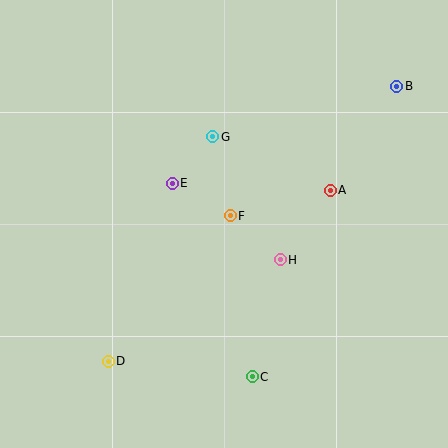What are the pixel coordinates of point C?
Point C is at (252, 377).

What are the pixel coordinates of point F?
Point F is at (230, 216).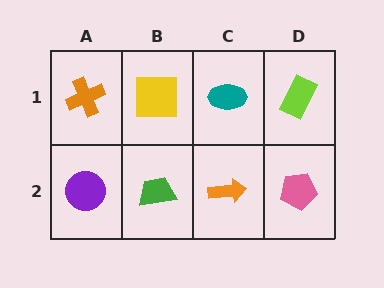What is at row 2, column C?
An orange arrow.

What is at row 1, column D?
A lime rectangle.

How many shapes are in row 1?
4 shapes.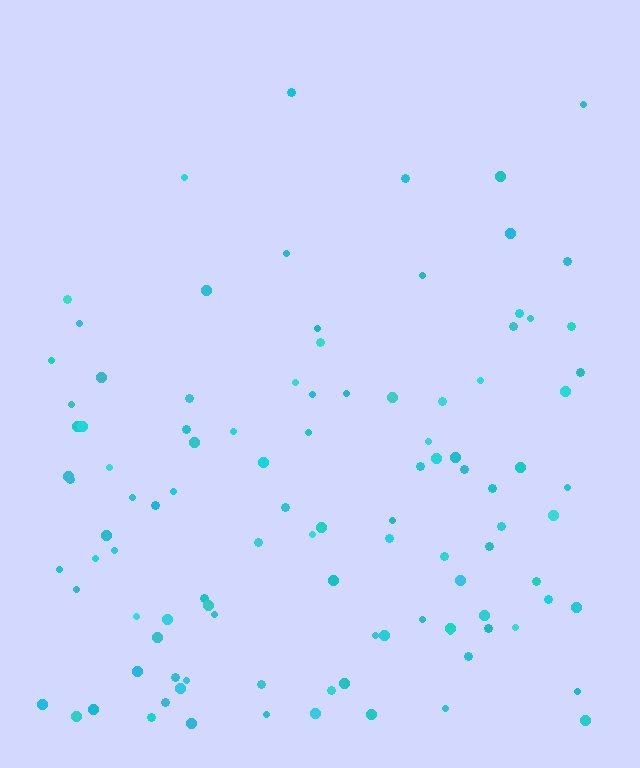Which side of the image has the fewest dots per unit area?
The top.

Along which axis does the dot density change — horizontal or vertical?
Vertical.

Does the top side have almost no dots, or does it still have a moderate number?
Still a moderate number, just noticeably fewer than the bottom.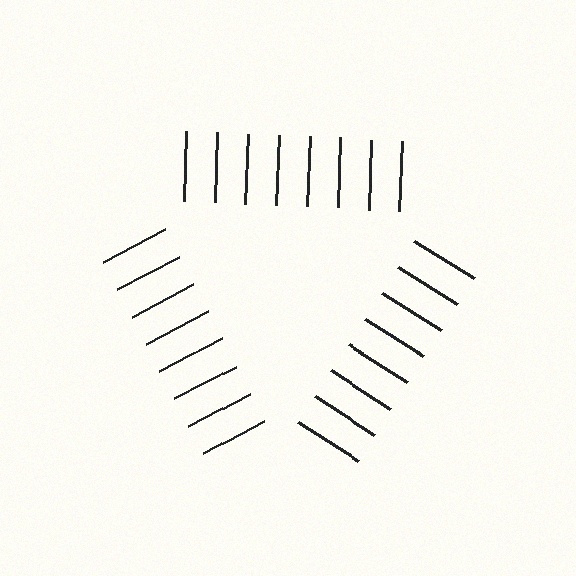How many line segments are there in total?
24 — 8 along each of the 3 edges.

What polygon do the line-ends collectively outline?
An illusory triangle — the line segments terminate on its edges but no continuous stroke is drawn.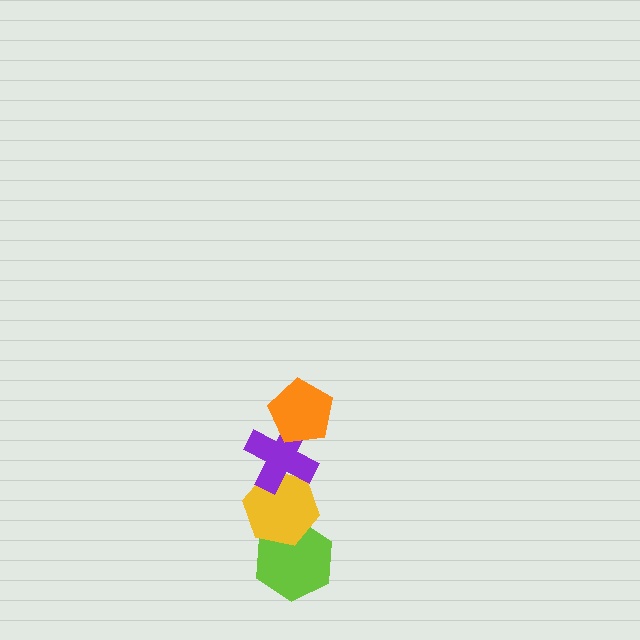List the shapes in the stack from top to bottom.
From top to bottom: the orange pentagon, the purple cross, the yellow hexagon, the lime hexagon.